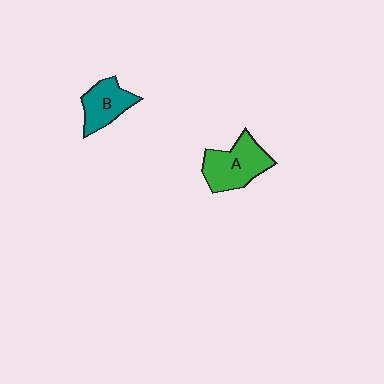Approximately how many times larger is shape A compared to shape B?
Approximately 1.4 times.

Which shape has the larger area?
Shape A (green).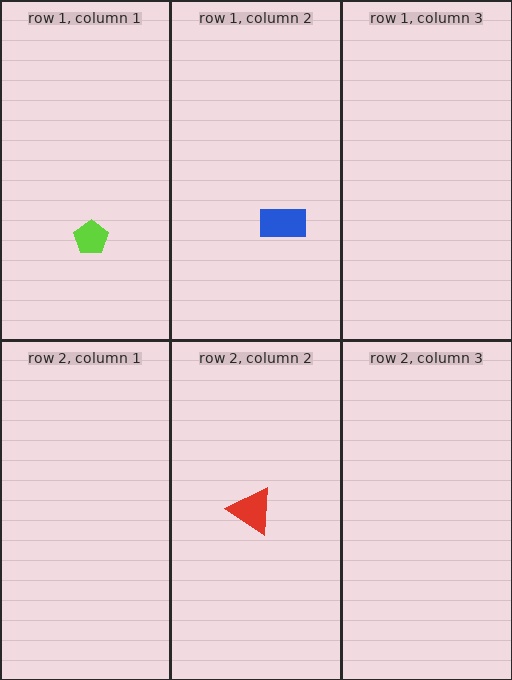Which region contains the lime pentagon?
The row 1, column 1 region.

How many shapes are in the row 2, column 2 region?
1.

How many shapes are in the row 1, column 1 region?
1.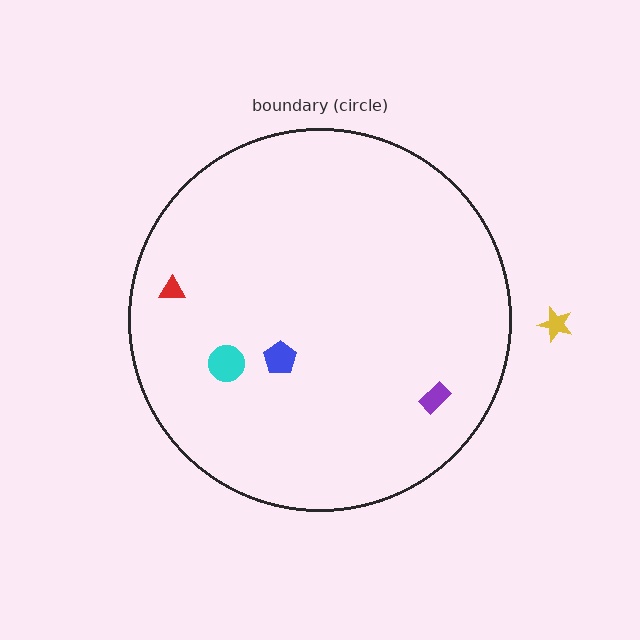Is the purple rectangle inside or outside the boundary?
Inside.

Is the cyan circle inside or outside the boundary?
Inside.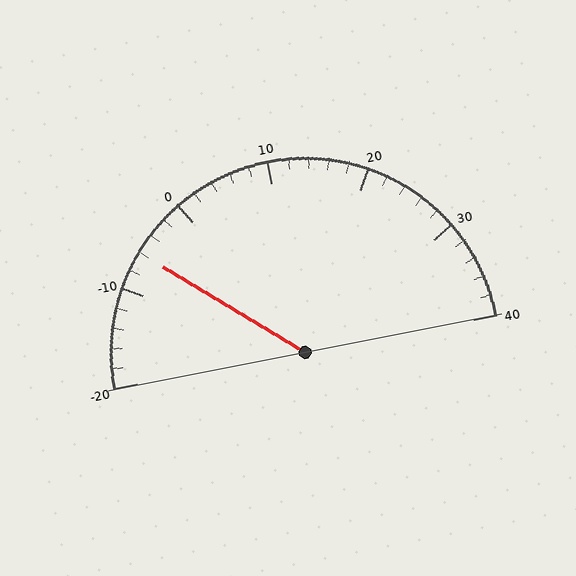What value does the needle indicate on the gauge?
The needle indicates approximately -6.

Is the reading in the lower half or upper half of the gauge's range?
The reading is in the lower half of the range (-20 to 40).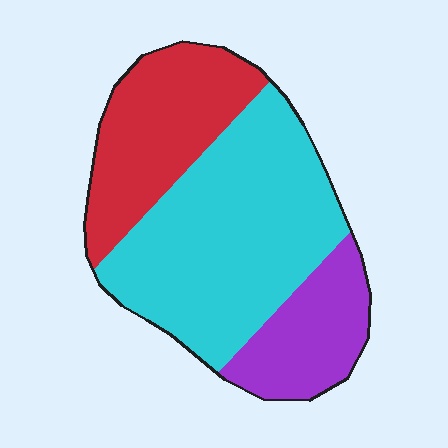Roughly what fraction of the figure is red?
Red takes up about one quarter (1/4) of the figure.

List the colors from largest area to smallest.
From largest to smallest: cyan, red, purple.